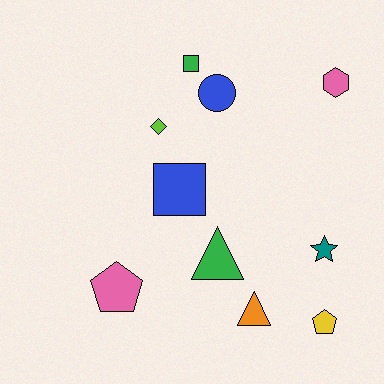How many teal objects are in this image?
There is 1 teal object.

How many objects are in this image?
There are 10 objects.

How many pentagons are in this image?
There are 2 pentagons.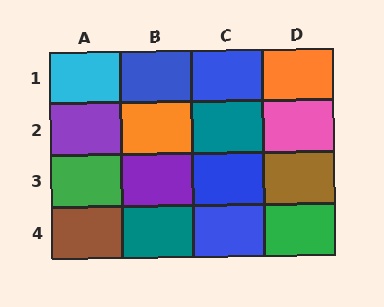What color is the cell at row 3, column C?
Blue.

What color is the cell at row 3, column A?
Green.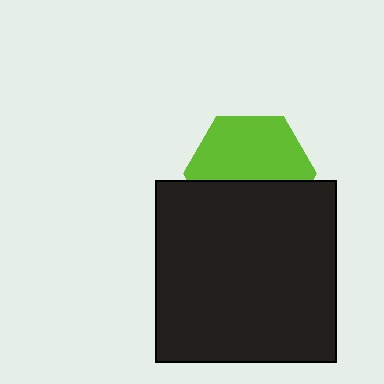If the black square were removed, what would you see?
You would see the complete lime hexagon.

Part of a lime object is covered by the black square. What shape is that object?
It is a hexagon.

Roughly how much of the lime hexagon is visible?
About half of it is visible (roughly 57%).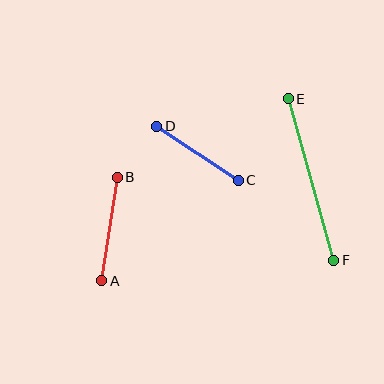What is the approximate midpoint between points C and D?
The midpoint is at approximately (198, 153) pixels.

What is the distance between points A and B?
The distance is approximately 104 pixels.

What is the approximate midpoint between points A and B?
The midpoint is at approximately (110, 229) pixels.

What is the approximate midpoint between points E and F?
The midpoint is at approximately (311, 179) pixels.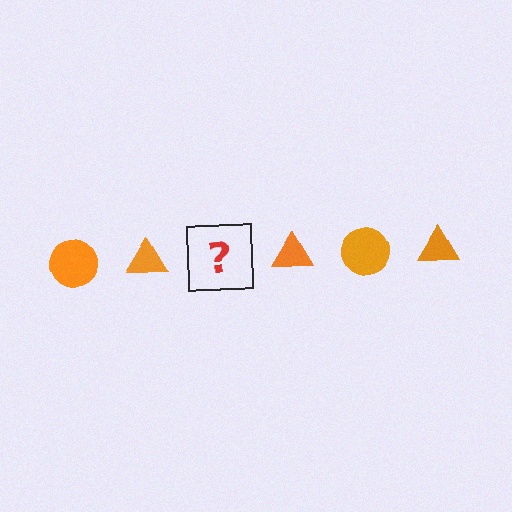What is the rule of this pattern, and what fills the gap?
The rule is that the pattern cycles through circle, triangle shapes in orange. The gap should be filled with an orange circle.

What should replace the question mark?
The question mark should be replaced with an orange circle.